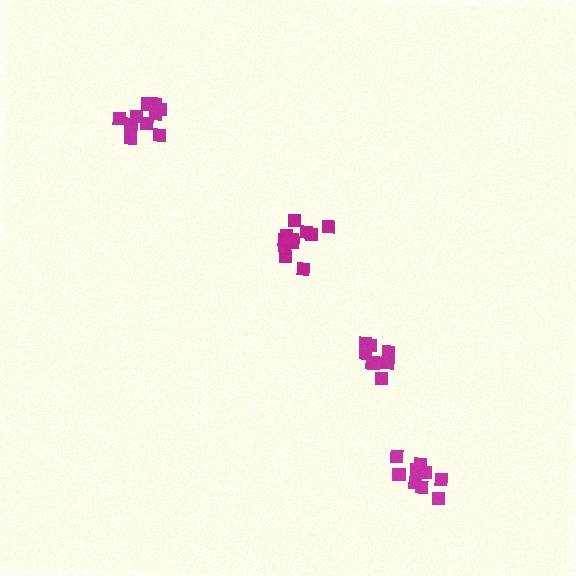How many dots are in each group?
Group 1: 8 dots, Group 2: 11 dots, Group 3: 9 dots, Group 4: 11 dots (39 total).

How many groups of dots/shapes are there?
There are 4 groups.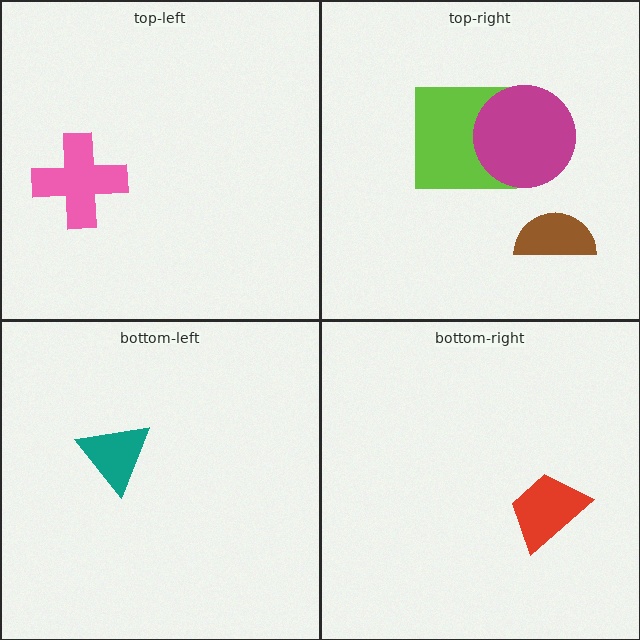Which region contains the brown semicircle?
The top-right region.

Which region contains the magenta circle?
The top-right region.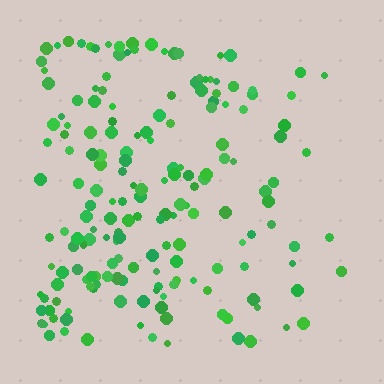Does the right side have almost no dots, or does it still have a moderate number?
Still a moderate number, just noticeably fewer than the left.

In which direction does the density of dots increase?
From right to left, with the left side densest.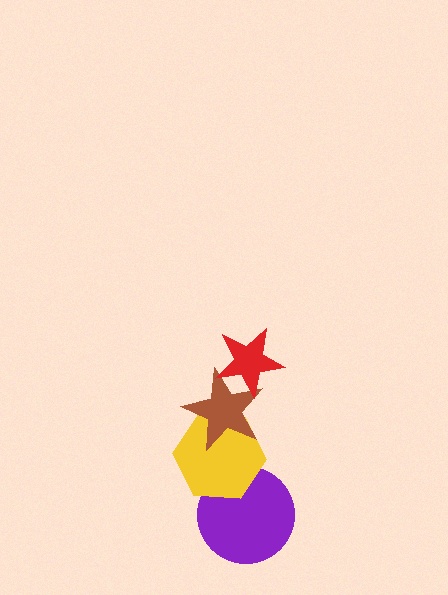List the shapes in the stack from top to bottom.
From top to bottom: the red star, the brown star, the yellow hexagon, the purple circle.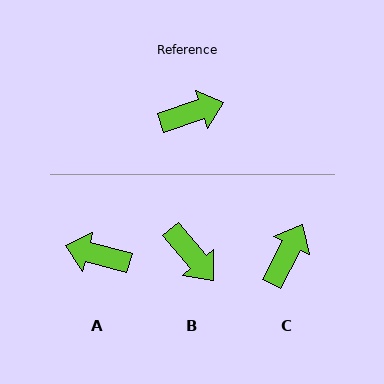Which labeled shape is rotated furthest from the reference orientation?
A, about 147 degrees away.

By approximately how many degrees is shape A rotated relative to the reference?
Approximately 147 degrees counter-clockwise.